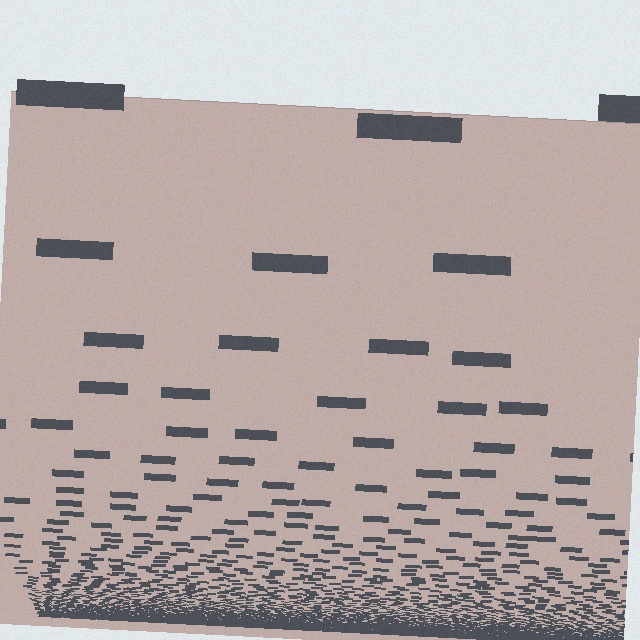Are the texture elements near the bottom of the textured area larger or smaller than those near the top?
Smaller. The gradient is inverted — elements near the bottom are smaller and denser.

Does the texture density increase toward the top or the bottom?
Density increases toward the bottom.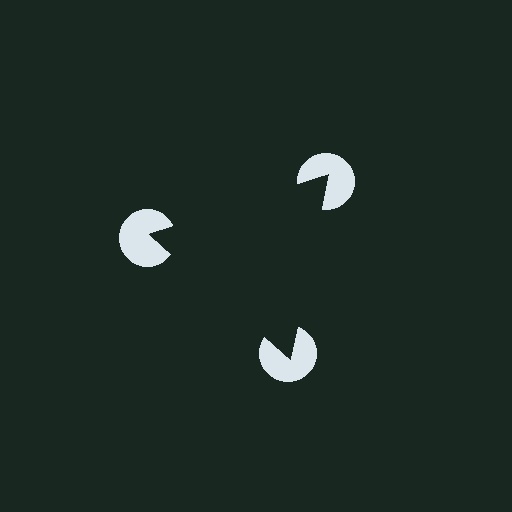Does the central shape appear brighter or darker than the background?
It typically appears slightly darker than the background, even though no actual brightness change is drawn.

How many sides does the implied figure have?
3 sides.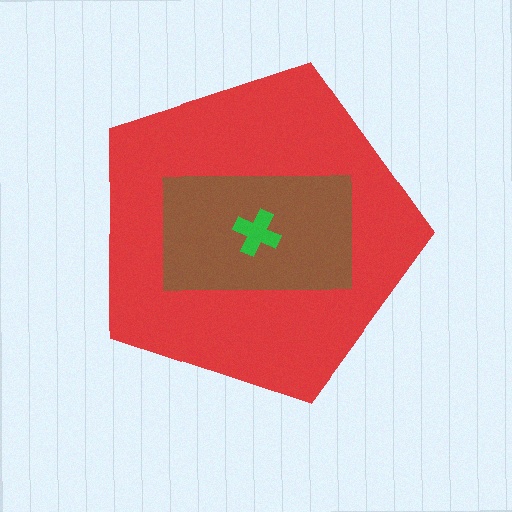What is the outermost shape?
The red pentagon.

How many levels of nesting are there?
3.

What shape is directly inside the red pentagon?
The brown rectangle.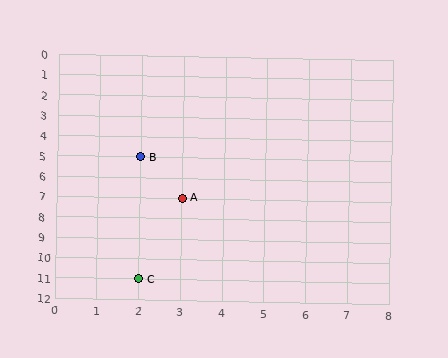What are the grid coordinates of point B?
Point B is at grid coordinates (2, 5).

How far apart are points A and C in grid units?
Points A and C are 1 column and 4 rows apart (about 4.1 grid units diagonally).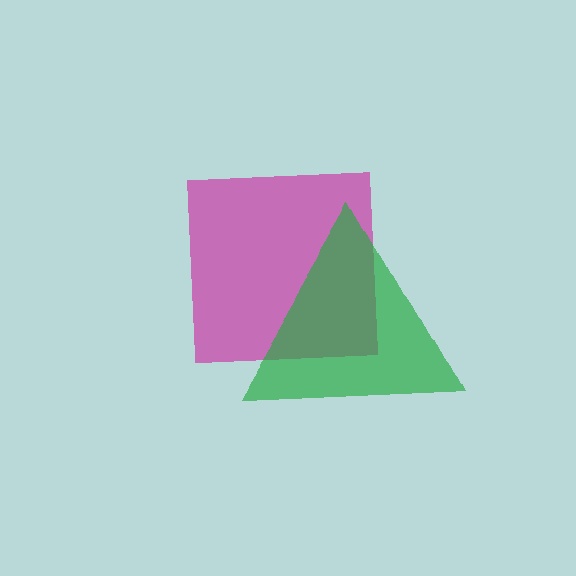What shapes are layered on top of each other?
The layered shapes are: a magenta square, a green triangle.